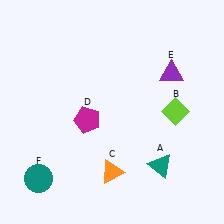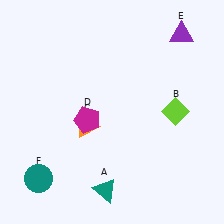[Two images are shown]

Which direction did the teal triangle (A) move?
The teal triangle (A) moved left.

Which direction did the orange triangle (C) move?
The orange triangle (C) moved up.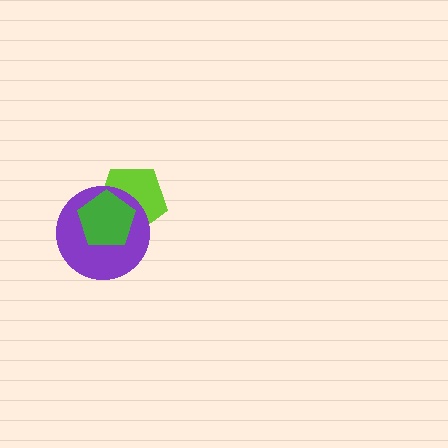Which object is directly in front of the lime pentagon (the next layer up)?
The purple circle is directly in front of the lime pentagon.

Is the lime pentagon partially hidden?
Yes, it is partially covered by another shape.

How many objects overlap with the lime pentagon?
2 objects overlap with the lime pentagon.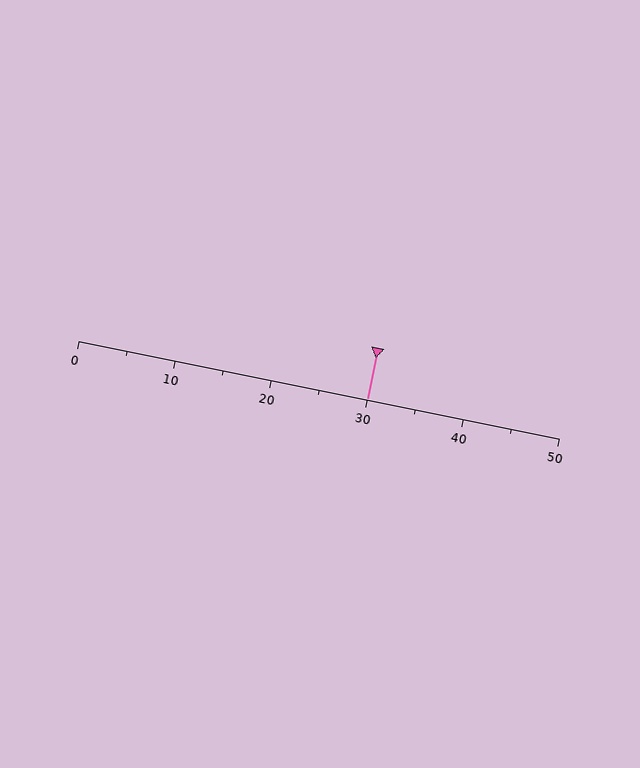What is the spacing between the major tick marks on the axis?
The major ticks are spaced 10 apart.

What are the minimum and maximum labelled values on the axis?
The axis runs from 0 to 50.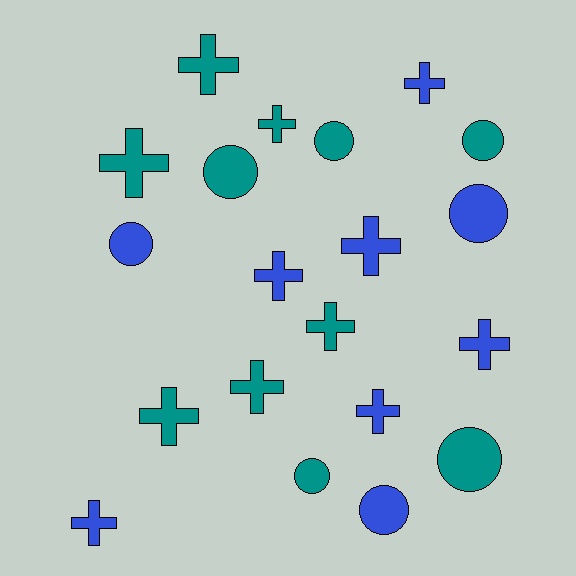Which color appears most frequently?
Teal, with 11 objects.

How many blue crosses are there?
There are 6 blue crosses.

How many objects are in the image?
There are 20 objects.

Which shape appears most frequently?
Cross, with 12 objects.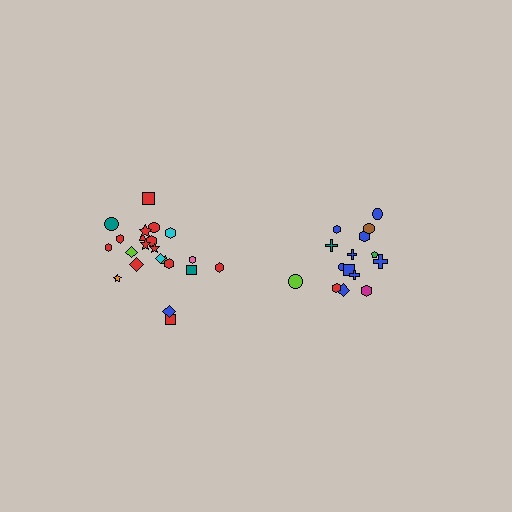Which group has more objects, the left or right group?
The left group.